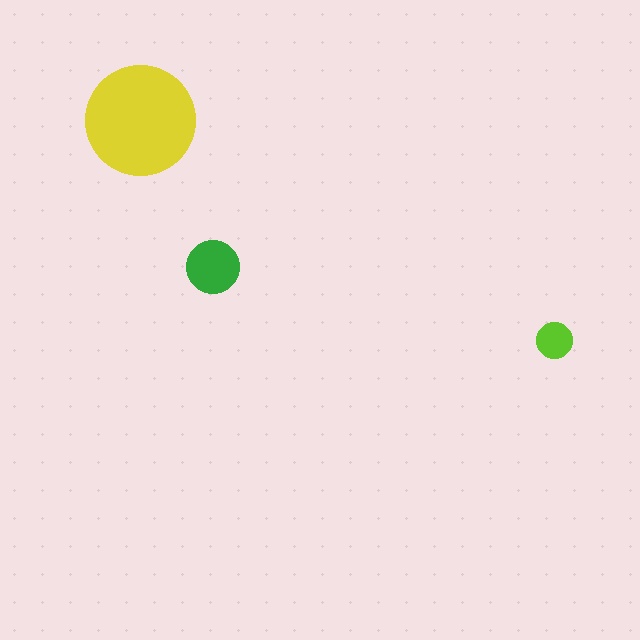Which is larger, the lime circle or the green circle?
The green one.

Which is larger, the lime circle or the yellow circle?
The yellow one.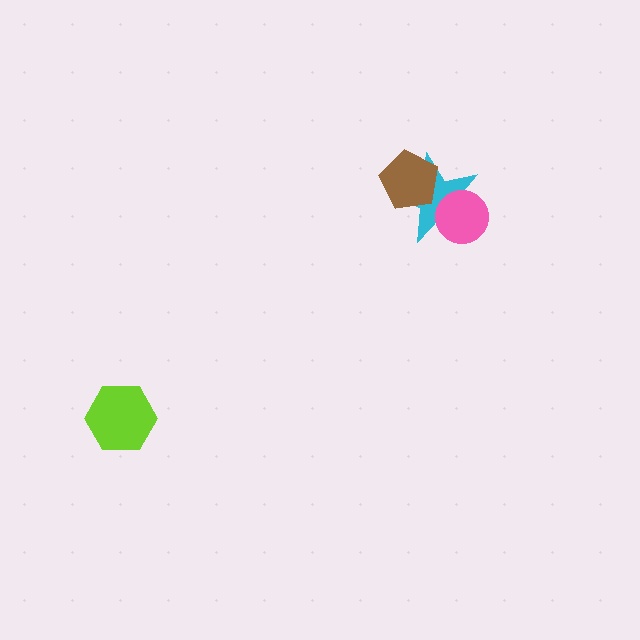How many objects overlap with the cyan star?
2 objects overlap with the cyan star.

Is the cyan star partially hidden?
Yes, it is partially covered by another shape.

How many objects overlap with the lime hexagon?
0 objects overlap with the lime hexagon.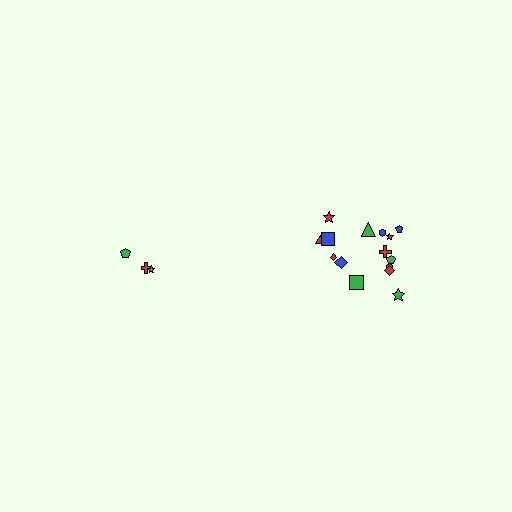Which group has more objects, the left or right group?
The right group.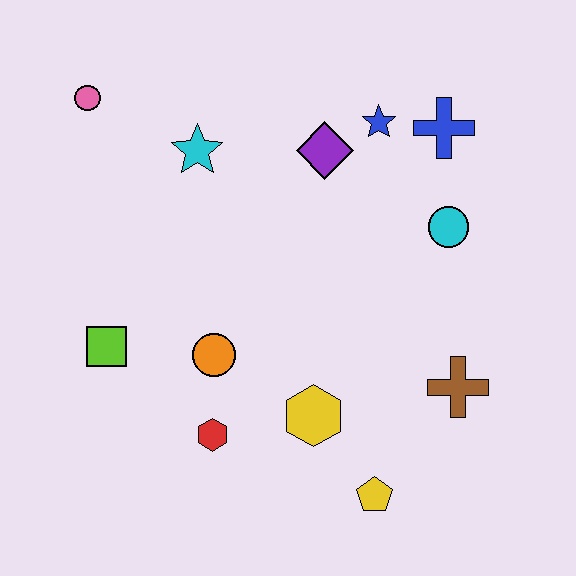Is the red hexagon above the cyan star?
No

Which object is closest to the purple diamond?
The blue star is closest to the purple diamond.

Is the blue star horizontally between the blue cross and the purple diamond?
Yes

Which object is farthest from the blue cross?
The lime square is farthest from the blue cross.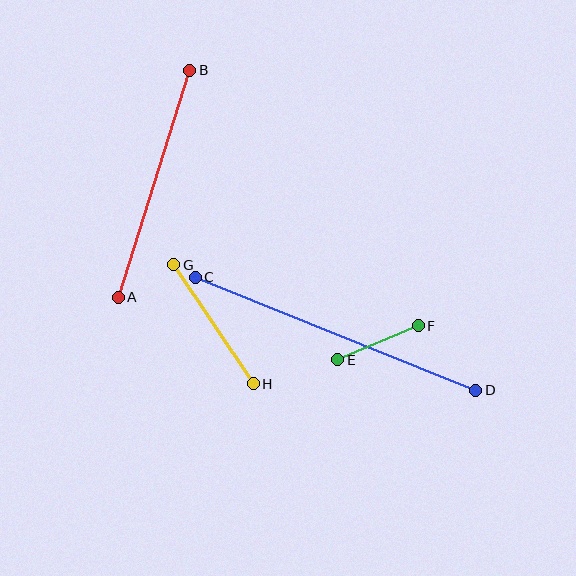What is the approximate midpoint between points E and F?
The midpoint is at approximately (378, 343) pixels.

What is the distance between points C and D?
The distance is approximately 303 pixels.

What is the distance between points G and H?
The distance is approximately 143 pixels.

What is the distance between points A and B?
The distance is approximately 238 pixels.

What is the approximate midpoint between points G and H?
The midpoint is at approximately (214, 324) pixels.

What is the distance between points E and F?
The distance is approximately 88 pixels.